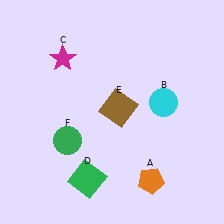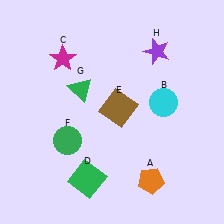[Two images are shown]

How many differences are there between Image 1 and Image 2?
There are 2 differences between the two images.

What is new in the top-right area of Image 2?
A purple star (H) was added in the top-right area of Image 2.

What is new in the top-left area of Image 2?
A green triangle (G) was added in the top-left area of Image 2.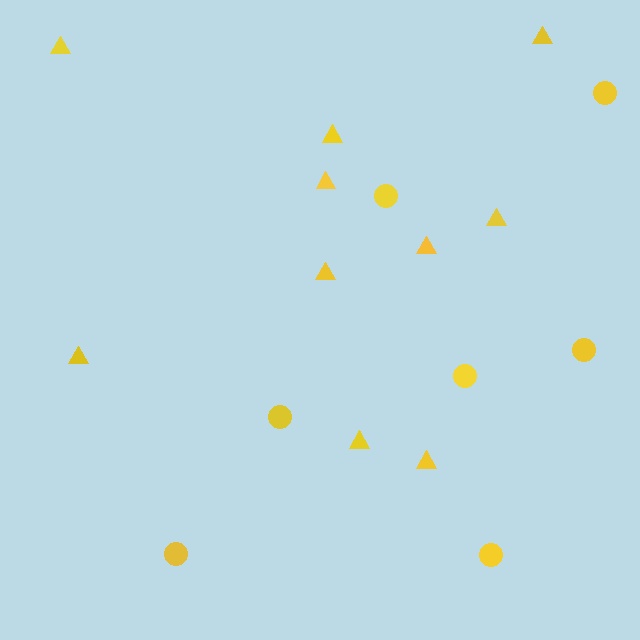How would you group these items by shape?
There are 2 groups: one group of circles (7) and one group of triangles (10).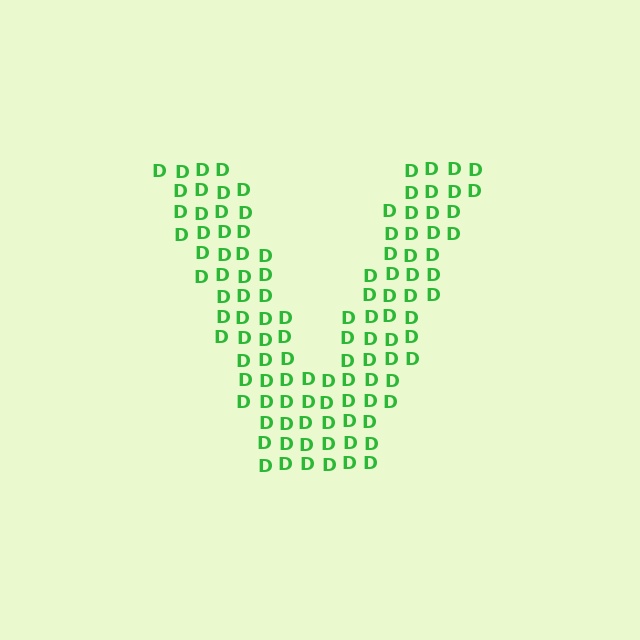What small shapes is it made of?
It is made of small letter D's.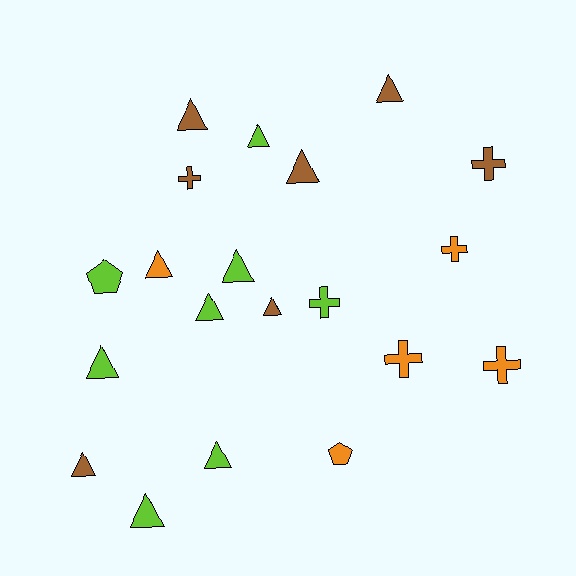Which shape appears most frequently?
Triangle, with 12 objects.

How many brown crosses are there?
There are 2 brown crosses.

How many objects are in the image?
There are 20 objects.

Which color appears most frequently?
Lime, with 8 objects.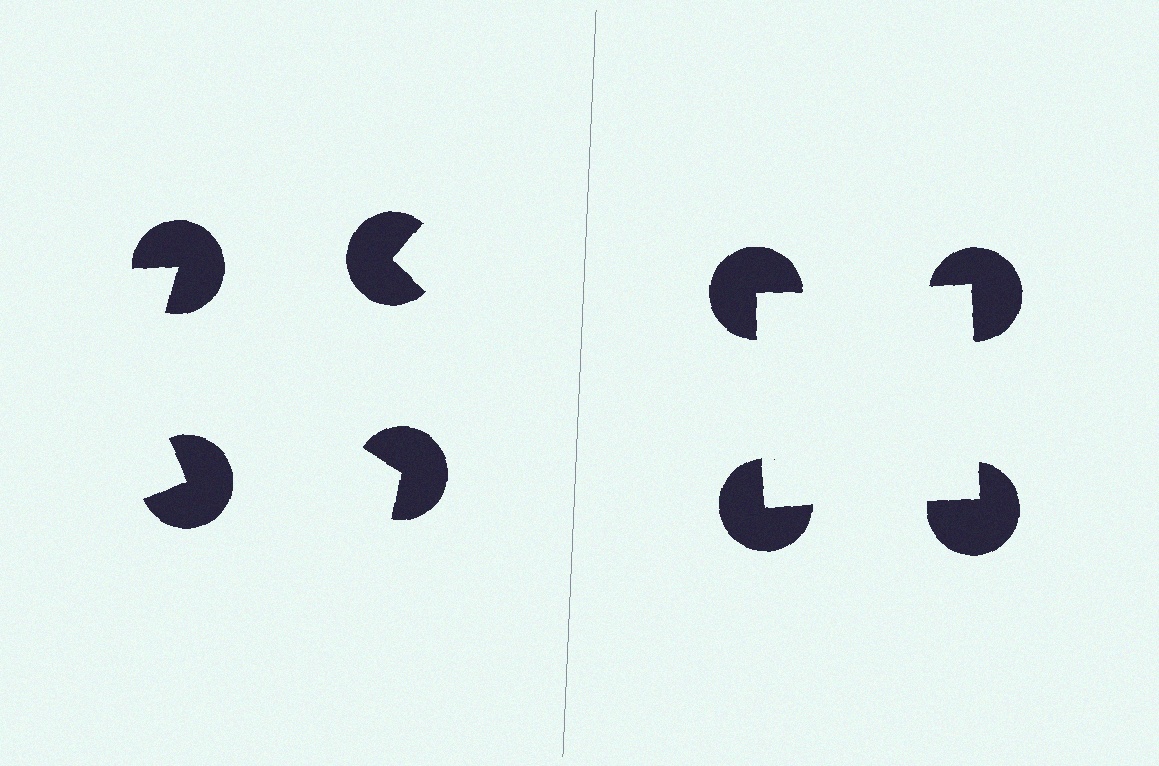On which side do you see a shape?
An illusory square appears on the right side. On the left side the wedge cuts are rotated, so no coherent shape forms.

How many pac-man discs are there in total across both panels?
8 — 4 on each side.